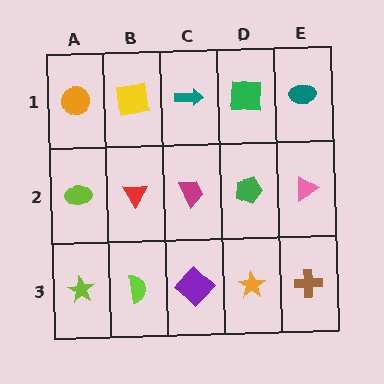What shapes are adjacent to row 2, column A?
An orange circle (row 1, column A), a lime star (row 3, column A), a red triangle (row 2, column B).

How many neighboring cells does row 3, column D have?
3.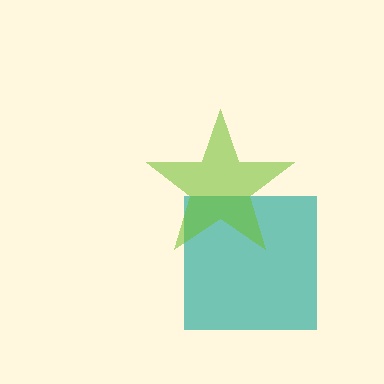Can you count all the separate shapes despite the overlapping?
Yes, there are 2 separate shapes.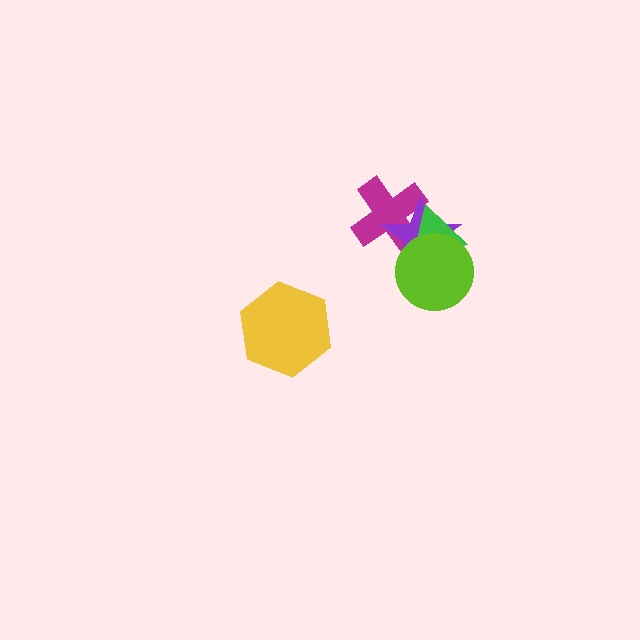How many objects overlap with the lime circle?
2 objects overlap with the lime circle.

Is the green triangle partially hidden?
Yes, it is partially covered by another shape.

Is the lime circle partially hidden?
No, no other shape covers it.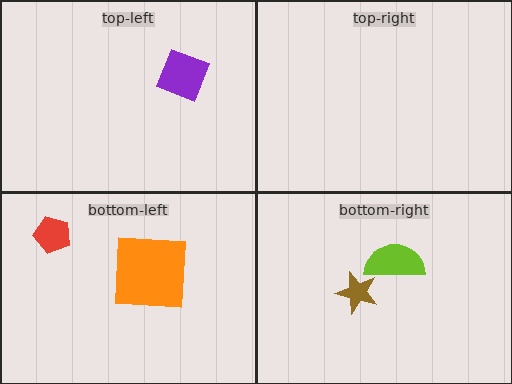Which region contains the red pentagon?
The bottom-left region.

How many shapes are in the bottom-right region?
2.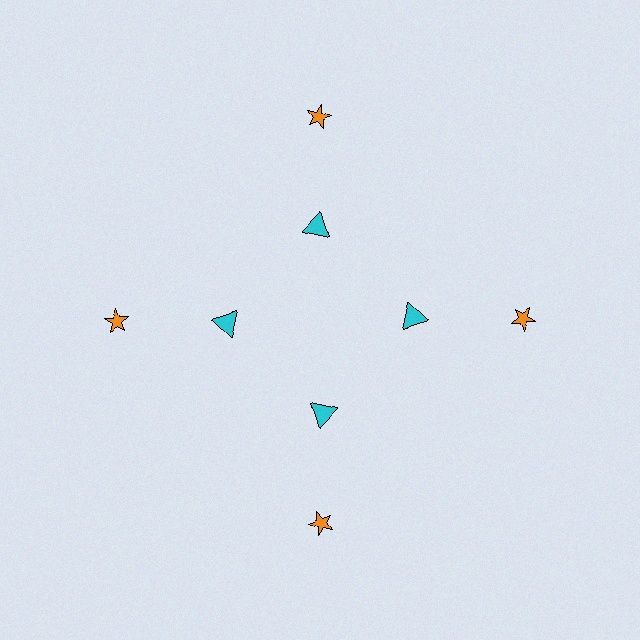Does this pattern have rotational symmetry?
Yes, this pattern has 4-fold rotational symmetry. It looks the same after rotating 90 degrees around the center.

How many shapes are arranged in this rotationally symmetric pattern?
There are 8 shapes, arranged in 4 groups of 2.